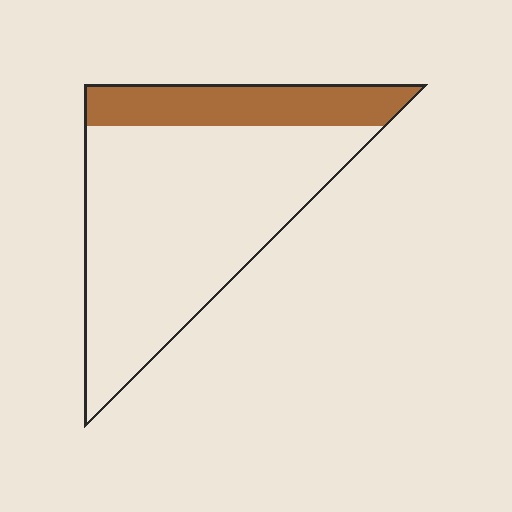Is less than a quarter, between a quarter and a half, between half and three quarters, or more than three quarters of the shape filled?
Less than a quarter.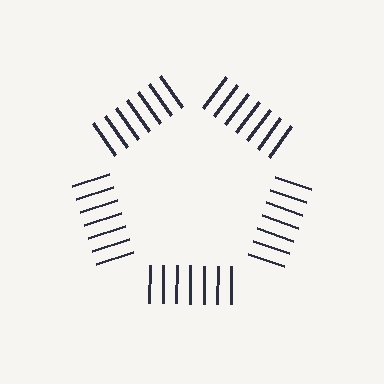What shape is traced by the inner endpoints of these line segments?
An illusory pentagon — the line segments terminate on its edges but no continuous stroke is drawn.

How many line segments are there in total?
35 — 7 along each of the 5 edges.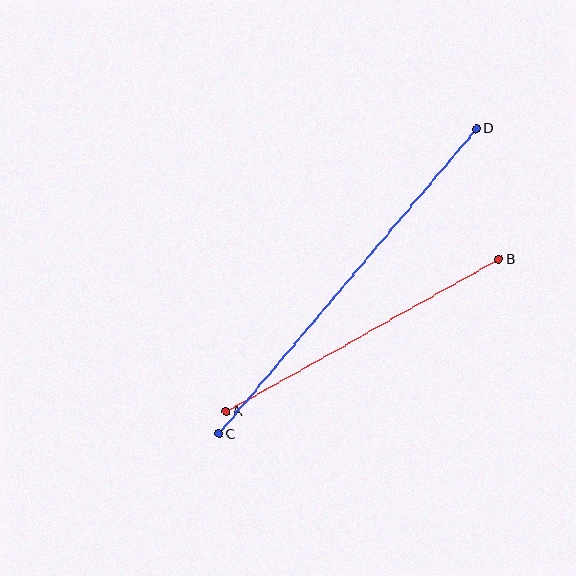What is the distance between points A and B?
The distance is approximately 313 pixels.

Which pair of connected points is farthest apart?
Points C and D are farthest apart.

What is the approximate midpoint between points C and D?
The midpoint is at approximately (347, 281) pixels.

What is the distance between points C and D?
The distance is approximately 400 pixels.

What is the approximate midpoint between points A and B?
The midpoint is at approximately (362, 336) pixels.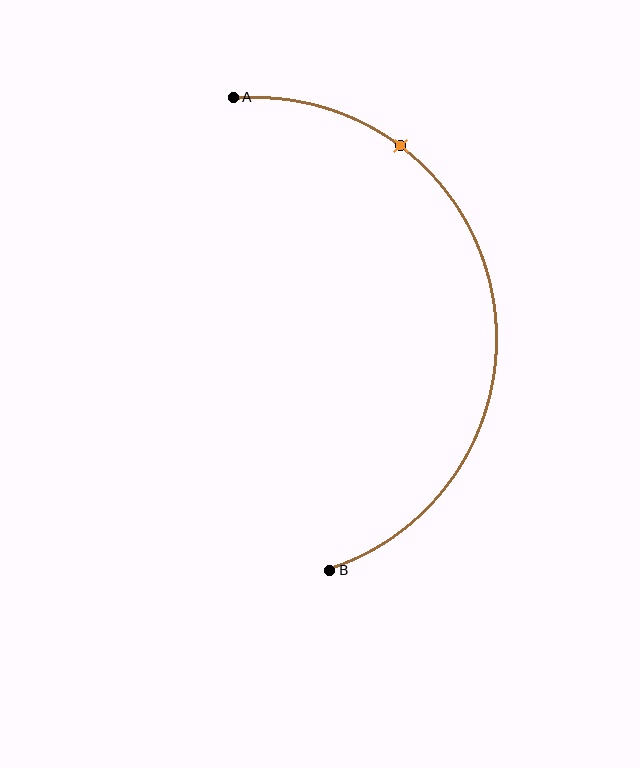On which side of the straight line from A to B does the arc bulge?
The arc bulges to the right of the straight line connecting A and B.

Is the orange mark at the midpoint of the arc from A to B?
No. The orange mark lies on the arc but is closer to endpoint A. The arc midpoint would be at the point on the curve equidistant along the arc from both A and B.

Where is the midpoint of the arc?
The arc midpoint is the point on the curve farthest from the straight line joining A and B. It sits to the right of that line.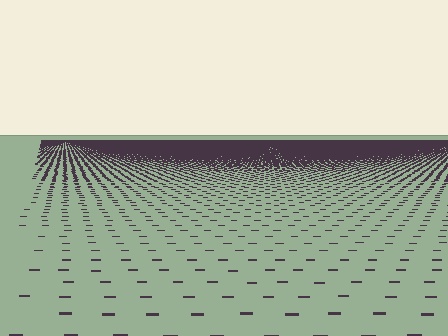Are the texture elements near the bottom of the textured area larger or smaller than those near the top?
Larger. Near the bottom, elements are closer to the viewer and appear at a bigger on-screen size.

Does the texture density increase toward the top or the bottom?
Density increases toward the top.